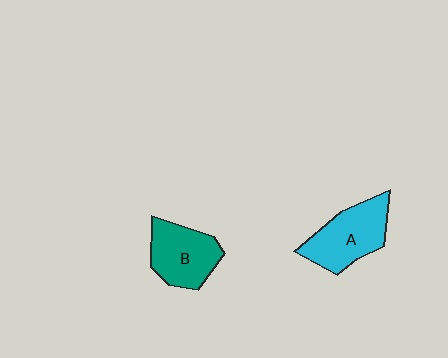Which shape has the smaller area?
Shape B (teal).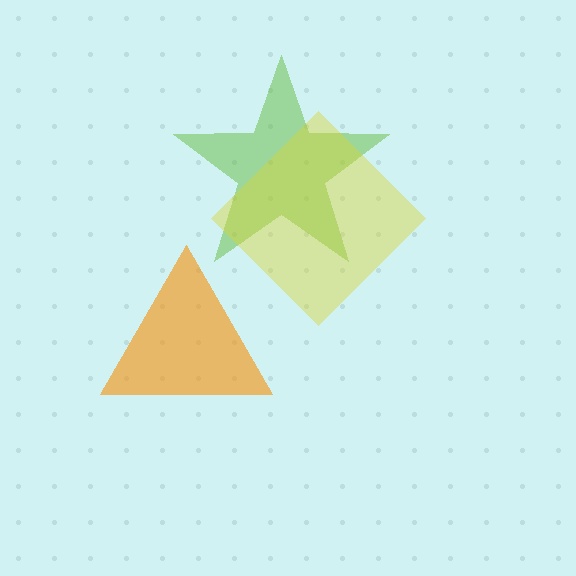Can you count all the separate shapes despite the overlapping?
Yes, there are 3 separate shapes.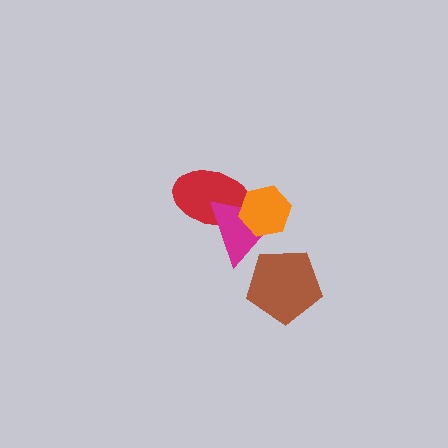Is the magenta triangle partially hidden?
Yes, it is partially covered by another shape.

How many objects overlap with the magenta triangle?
3 objects overlap with the magenta triangle.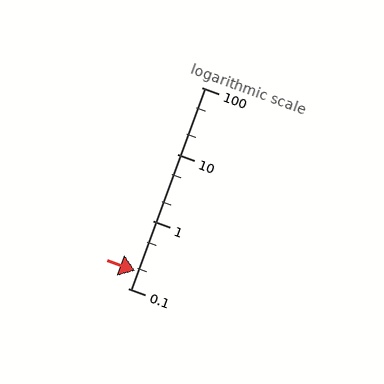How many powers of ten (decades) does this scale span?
The scale spans 3 decades, from 0.1 to 100.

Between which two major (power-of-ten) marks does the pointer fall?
The pointer is between 0.1 and 1.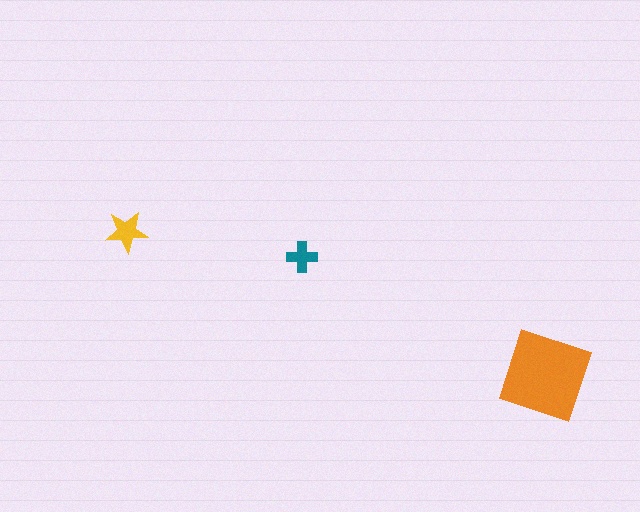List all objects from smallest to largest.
The teal cross, the yellow star, the orange diamond.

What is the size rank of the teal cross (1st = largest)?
3rd.